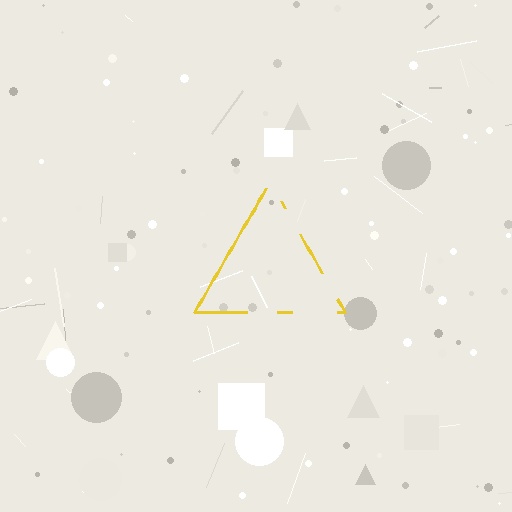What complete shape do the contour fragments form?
The contour fragments form a triangle.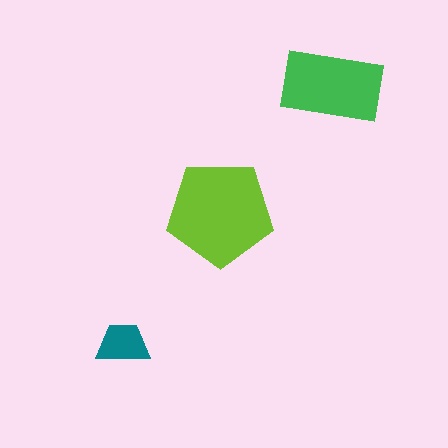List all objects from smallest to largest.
The teal trapezoid, the green rectangle, the lime pentagon.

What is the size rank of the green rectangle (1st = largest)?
2nd.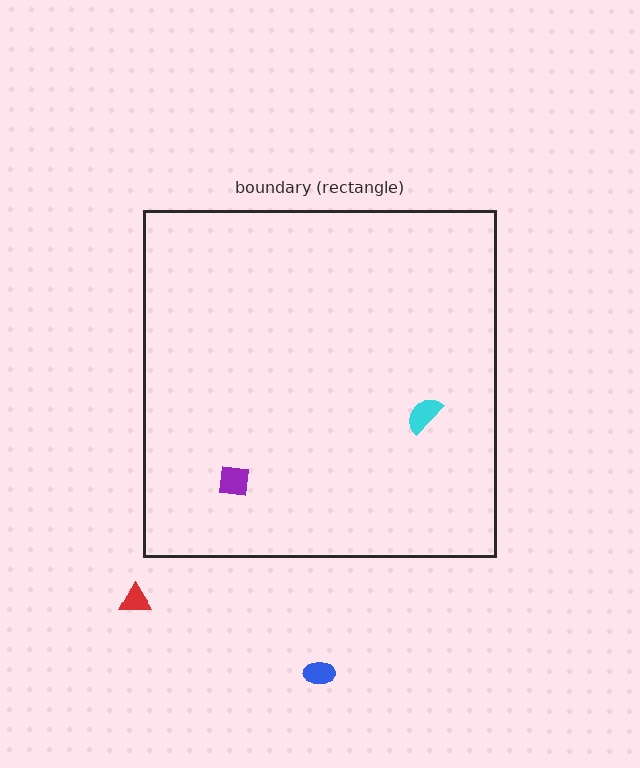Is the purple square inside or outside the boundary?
Inside.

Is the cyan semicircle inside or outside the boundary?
Inside.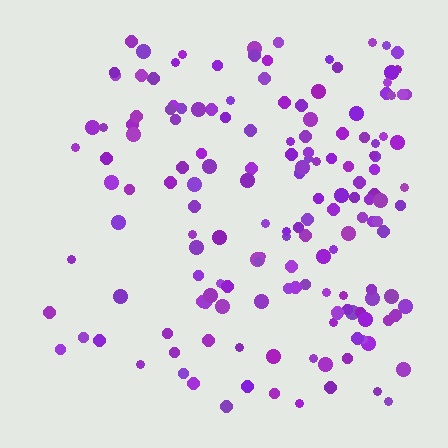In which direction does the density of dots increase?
From left to right, with the right side densest.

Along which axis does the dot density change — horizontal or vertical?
Horizontal.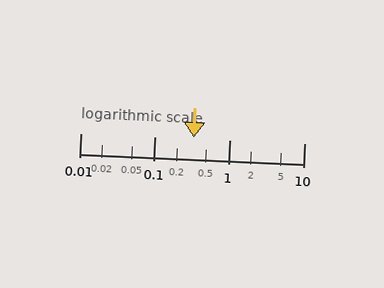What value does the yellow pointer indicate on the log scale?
The pointer indicates approximately 0.33.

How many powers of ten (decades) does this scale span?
The scale spans 3 decades, from 0.01 to 10.